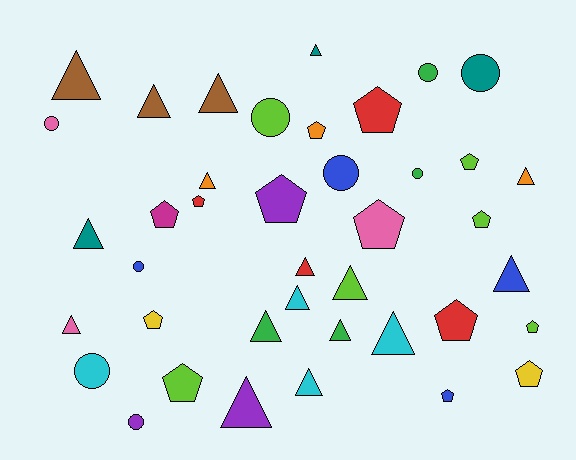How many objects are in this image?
There are 40 objects.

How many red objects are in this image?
There are 4 red objects.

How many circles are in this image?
There are 9 circles.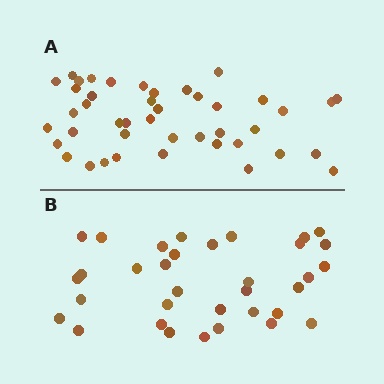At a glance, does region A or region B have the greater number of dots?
Region A (the top region) has more dots.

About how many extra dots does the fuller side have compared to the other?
Region A has roughly 8 or so more dots than region B.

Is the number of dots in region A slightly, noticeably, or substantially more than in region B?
Region A has noticeably more, but not dramatically so. The ratio is roughly 1.3 to 1.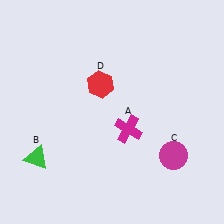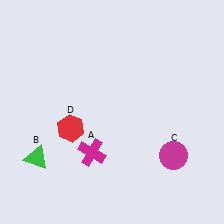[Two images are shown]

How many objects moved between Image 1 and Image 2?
2 objects moved between the two images.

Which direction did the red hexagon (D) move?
The red hexagon (D) moved down.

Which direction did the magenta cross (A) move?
The magenta cross (A) moved left.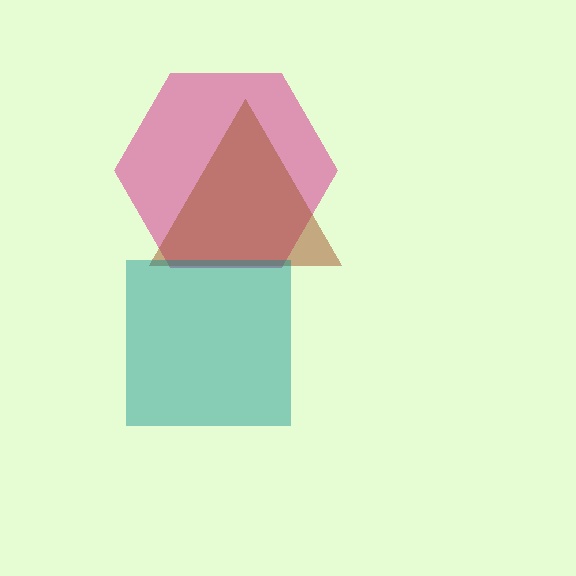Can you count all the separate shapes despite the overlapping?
Yes, there are 3 separate shapes.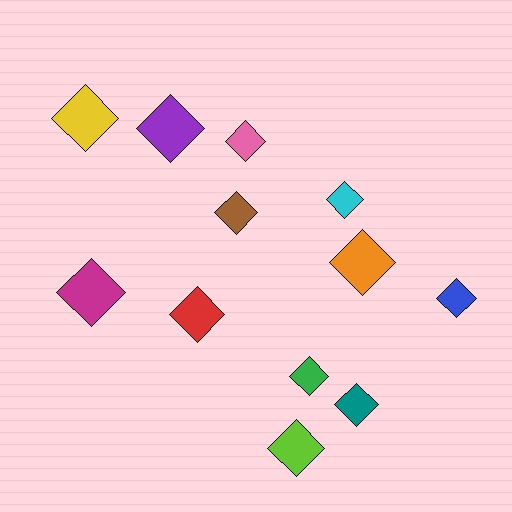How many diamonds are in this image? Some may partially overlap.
There are 12 diamonds.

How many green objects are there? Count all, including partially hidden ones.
There is 1 green object.